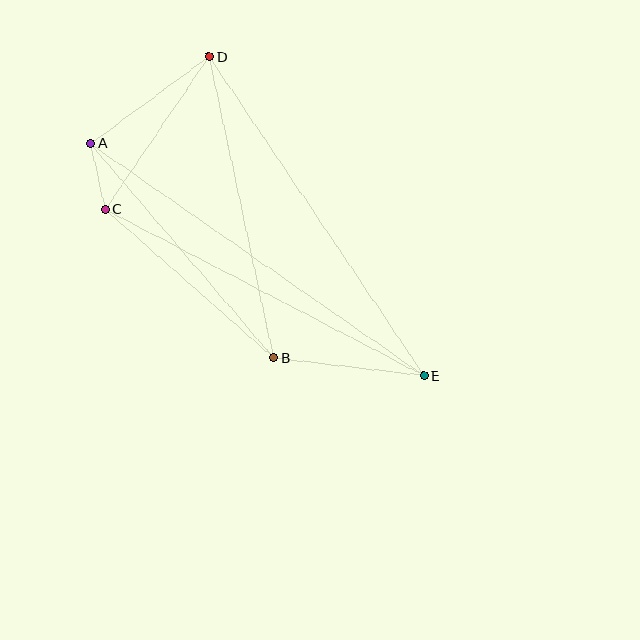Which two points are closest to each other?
Points A and C are closest to each other.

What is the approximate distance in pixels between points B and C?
The distance between B and C is approximately 225 pixels.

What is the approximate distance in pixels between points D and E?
The distance between D and E is approximately 385 pixels.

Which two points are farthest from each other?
Points A and E are farthest from each other.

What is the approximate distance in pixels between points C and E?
The distance between C and E is approximately 360 pixels.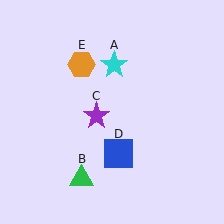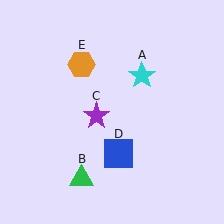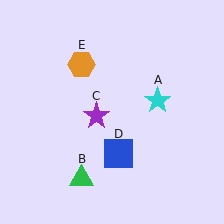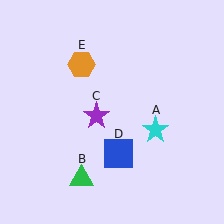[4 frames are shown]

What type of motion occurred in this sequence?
The cyan star (object A) rotated clockwise around the center of the scene.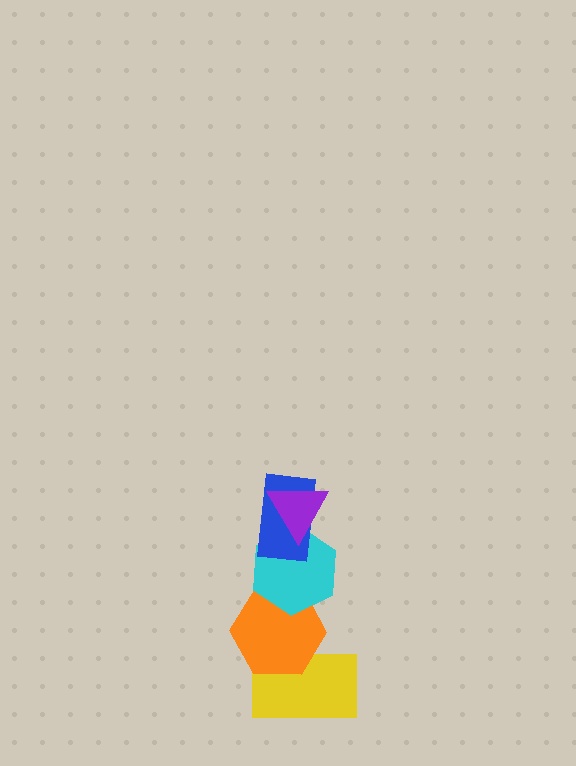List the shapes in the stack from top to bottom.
From top to bottom: the purple triangle, the blue rectangle, the cyan hexagon, the orange hexagon, the yellow rectangle.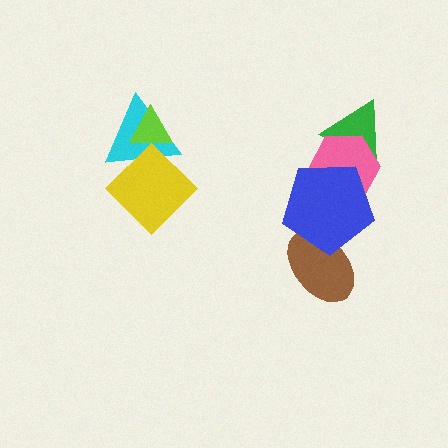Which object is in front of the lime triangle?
The yellow diamond is in front of the lime triangle.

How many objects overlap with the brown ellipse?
1 object overlaps with the brown ellipse.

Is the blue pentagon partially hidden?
No, no other shape covers it.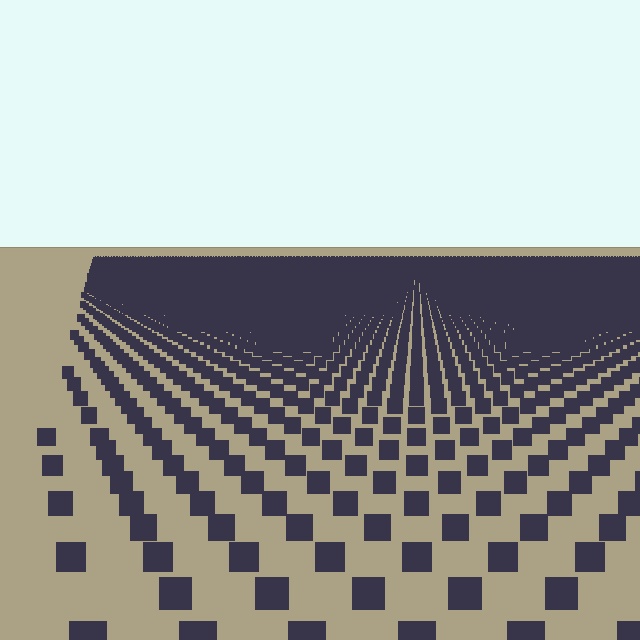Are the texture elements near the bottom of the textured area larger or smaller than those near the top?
Larger. Near the bottom, elements are closer to the viewer and appear at a bigger on-screen size.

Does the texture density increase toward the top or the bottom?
Density increases toward the top.